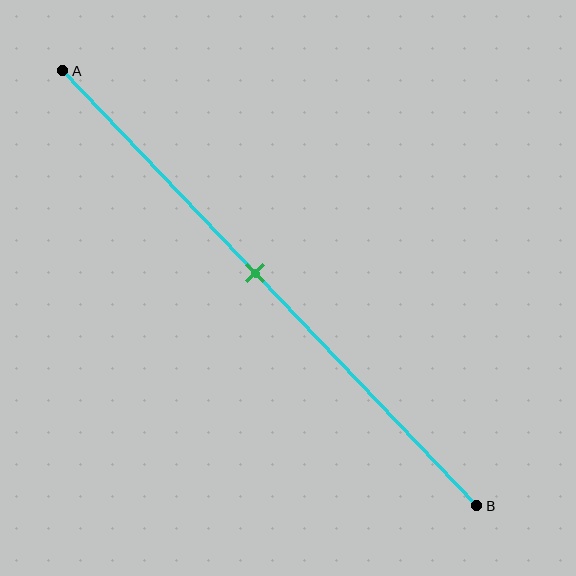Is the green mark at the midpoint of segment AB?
No, the mark is at about 45% from A, not at the 50% midpoint.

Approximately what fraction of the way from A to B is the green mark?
The green mark is approximately 45% of the way from A to B.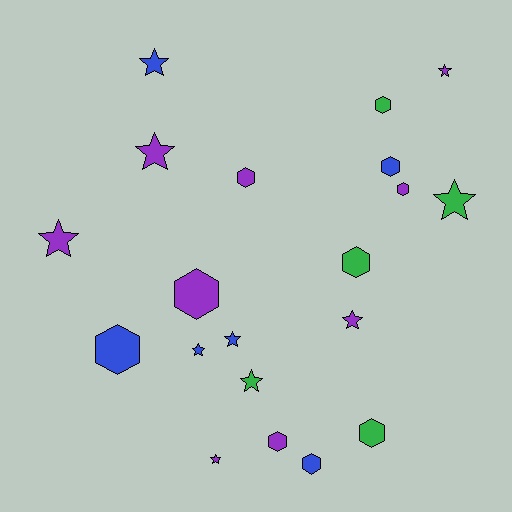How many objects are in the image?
There are 20 objects.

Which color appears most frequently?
Purple, with 9 objects.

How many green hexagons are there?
There are 3 green hexagons.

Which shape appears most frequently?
Hexagon, with 10 objects.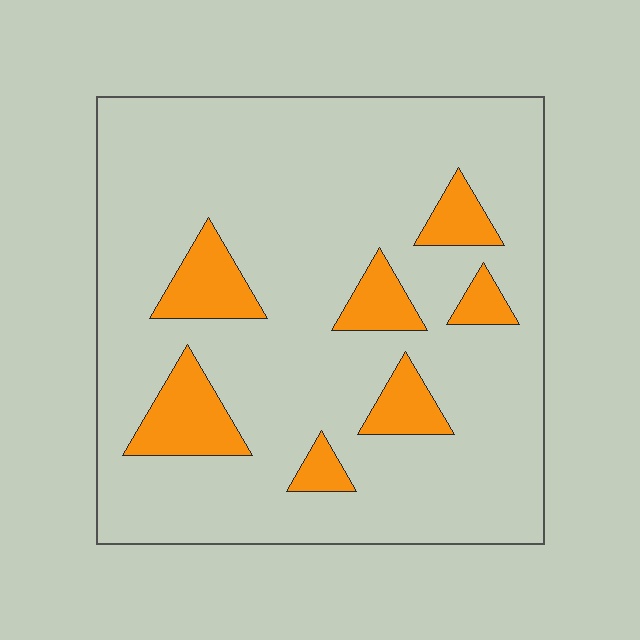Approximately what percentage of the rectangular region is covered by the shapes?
Approximately 15%.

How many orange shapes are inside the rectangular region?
7.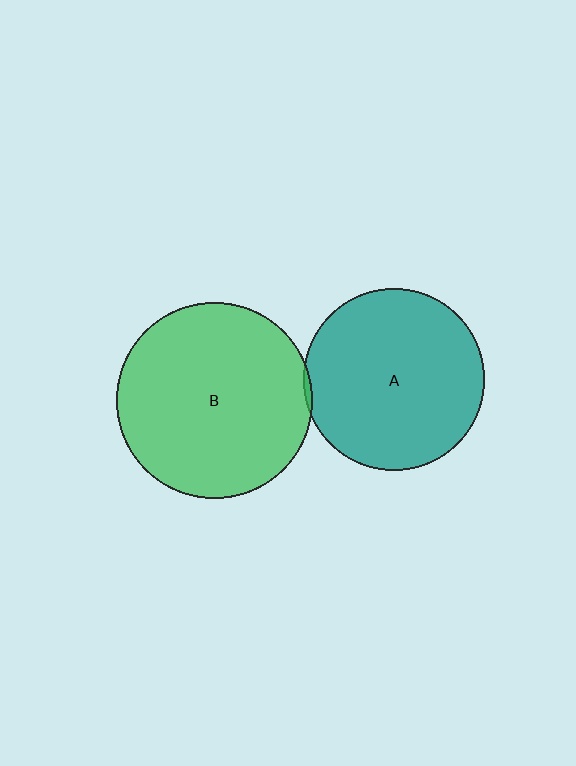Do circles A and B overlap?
Yes.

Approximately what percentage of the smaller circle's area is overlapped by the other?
Approximately 5%.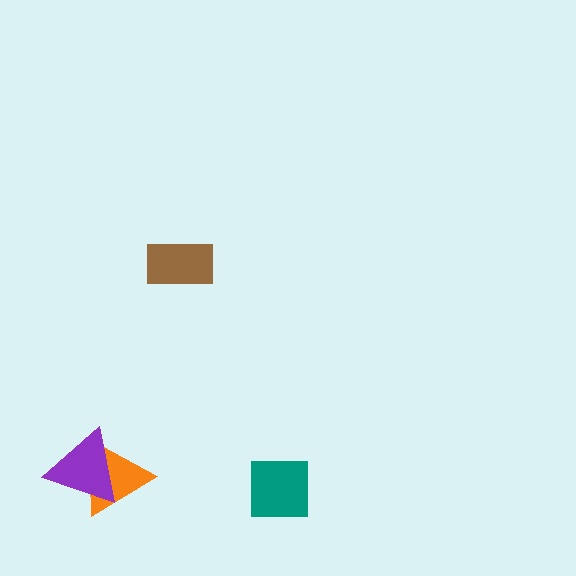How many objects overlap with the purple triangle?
1 object overlaps with the purple triangle.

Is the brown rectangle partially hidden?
No, no other shape covers it.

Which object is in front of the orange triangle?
The purple triangle is in front of the orange triangle.